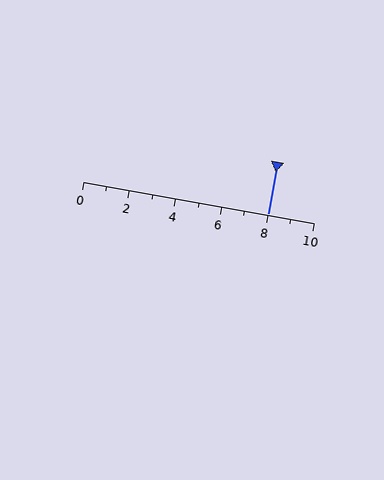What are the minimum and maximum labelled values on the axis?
The axis runs from 0 to 10.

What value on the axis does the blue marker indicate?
The marker indicates approximately 8.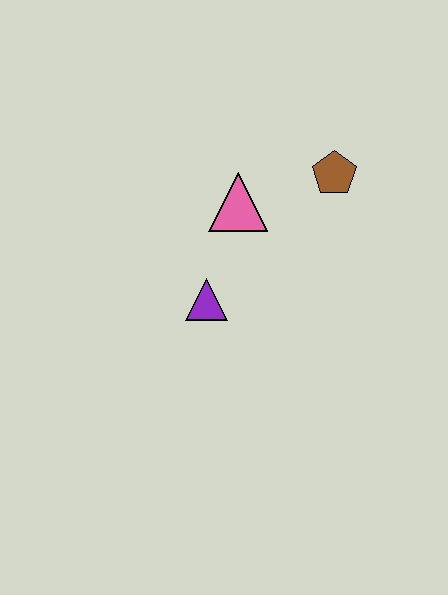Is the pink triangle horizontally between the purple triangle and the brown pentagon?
Yes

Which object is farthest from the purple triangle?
The brown pentagon is farthest from the purple triangle.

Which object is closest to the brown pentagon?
The pink triangle is closest to the brown pentagon.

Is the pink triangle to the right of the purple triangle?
Yes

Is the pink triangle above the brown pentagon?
No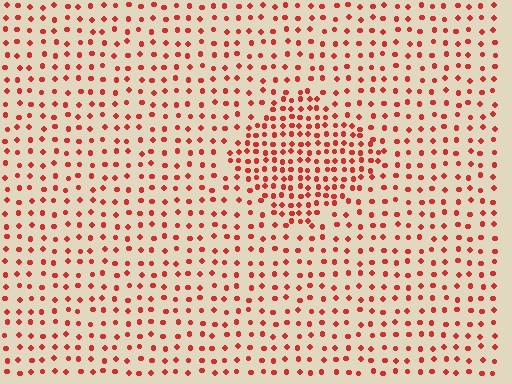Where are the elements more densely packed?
The elements are more densely packed inside the diamond boundary.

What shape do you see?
I see a diamond.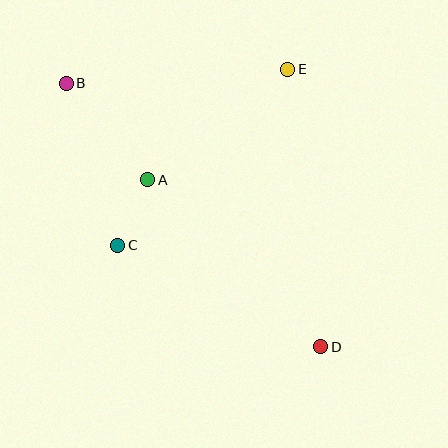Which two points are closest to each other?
Points A and C are closest to each other.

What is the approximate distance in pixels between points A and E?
The distance between A and E is approximately 178 pixels.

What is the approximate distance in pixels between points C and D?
The distance between C and D is approximately 227 pixels.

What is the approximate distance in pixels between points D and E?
The distance between D and E is approximately 280 pixels.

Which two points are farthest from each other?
Points B and D are farthest from each other.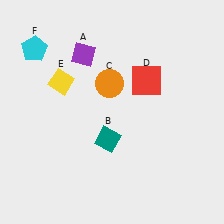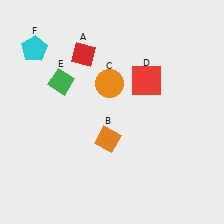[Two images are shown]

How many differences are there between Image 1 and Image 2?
There are 3 differences between the two images.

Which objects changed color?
A changed from purple to red. B changed from teal to orange. E changed from yellow to green.